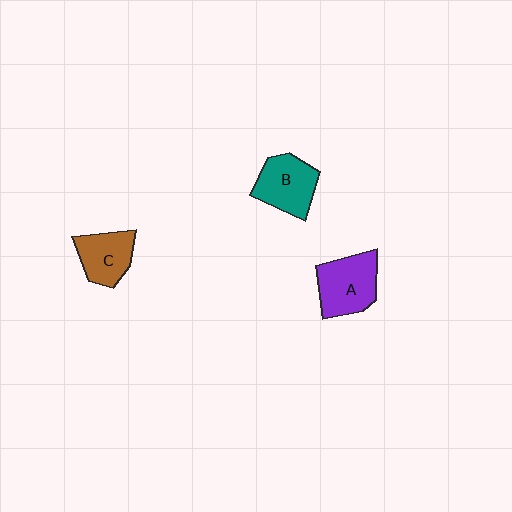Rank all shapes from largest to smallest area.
From largest to smallest: A (purple), B (teal), C (brown).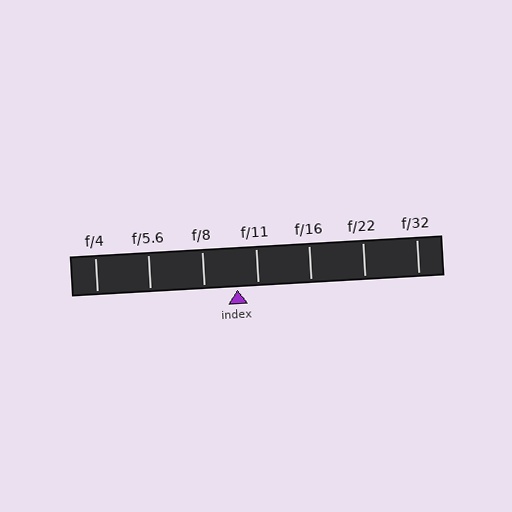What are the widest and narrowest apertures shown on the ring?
The widest aperture shown is f/4 and the narrowest is f/32.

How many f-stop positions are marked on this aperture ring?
There are 7 f-stop positions marked.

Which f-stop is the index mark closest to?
The index mark is closest to f/11.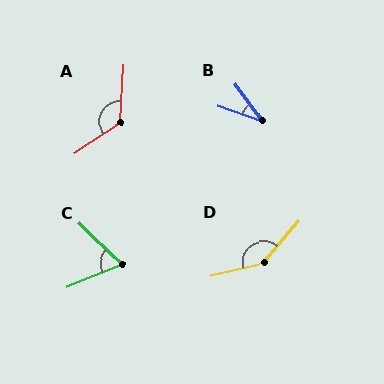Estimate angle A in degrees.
Approximately 127 degrees.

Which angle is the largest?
D, at approximately 144 degrees.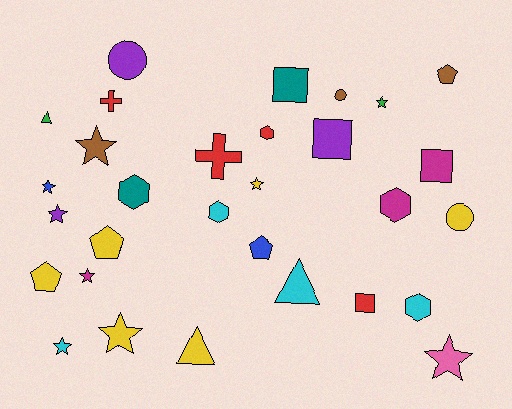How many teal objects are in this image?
There are 2 teal objects.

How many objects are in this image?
There are 30 objects.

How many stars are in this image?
There are 9 stars.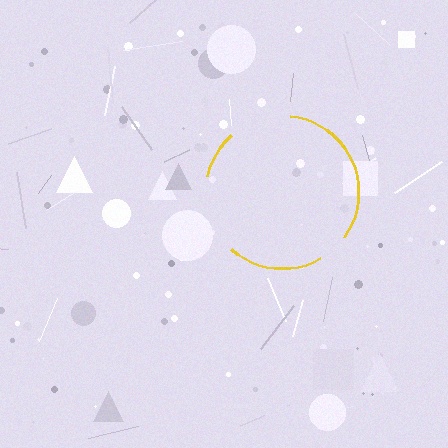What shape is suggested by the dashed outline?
The dashed outline suggests a circle.